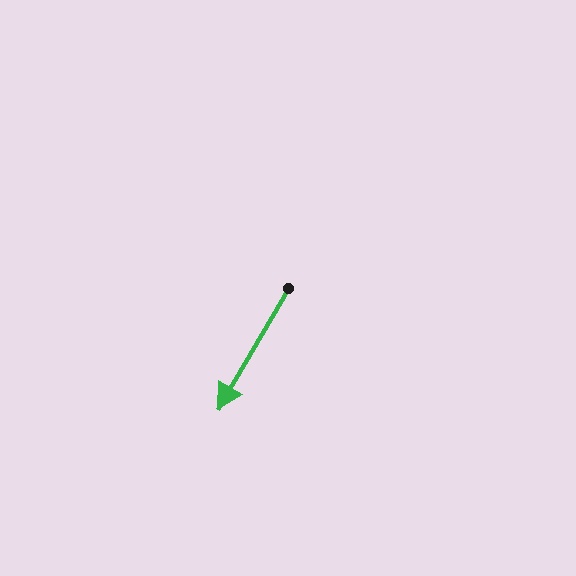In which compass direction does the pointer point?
Southwest.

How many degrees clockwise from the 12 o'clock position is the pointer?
Approximately 210 degrees.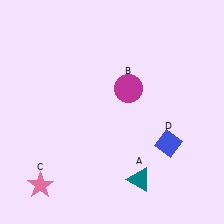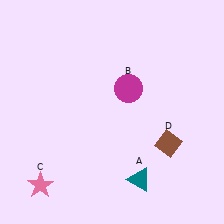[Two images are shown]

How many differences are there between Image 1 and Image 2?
There is 1 difference between the two images.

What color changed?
The diamond (D) changed from blue in Image 1 to brown in Image 2.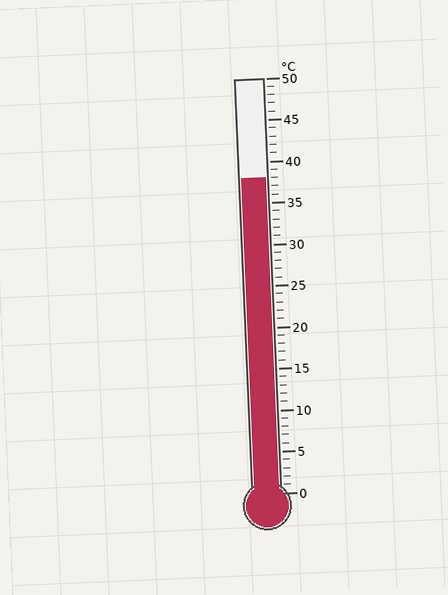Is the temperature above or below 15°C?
The temperature is above 15°C.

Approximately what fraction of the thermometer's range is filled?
The thermometer is filled to approximately 75% of its range.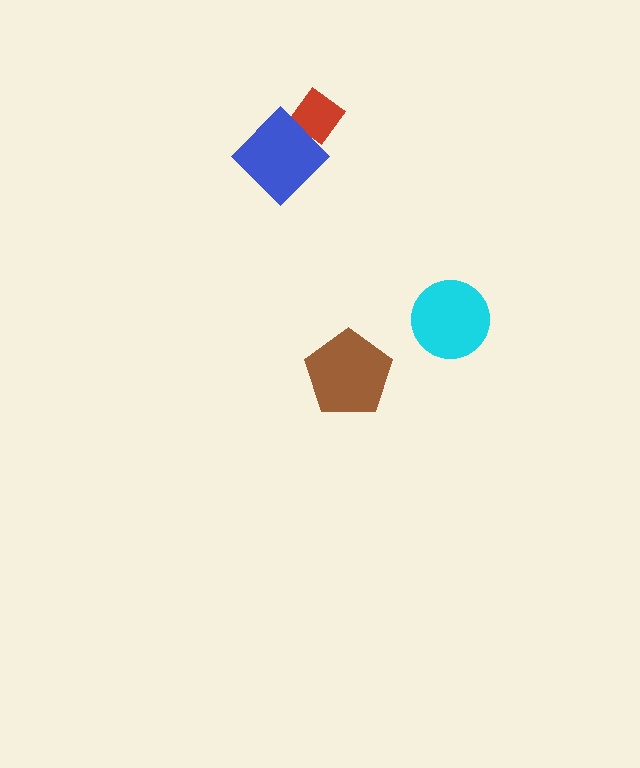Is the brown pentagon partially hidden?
No, no other shape covers it.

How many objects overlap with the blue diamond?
1 object overlaps with the blue diamond.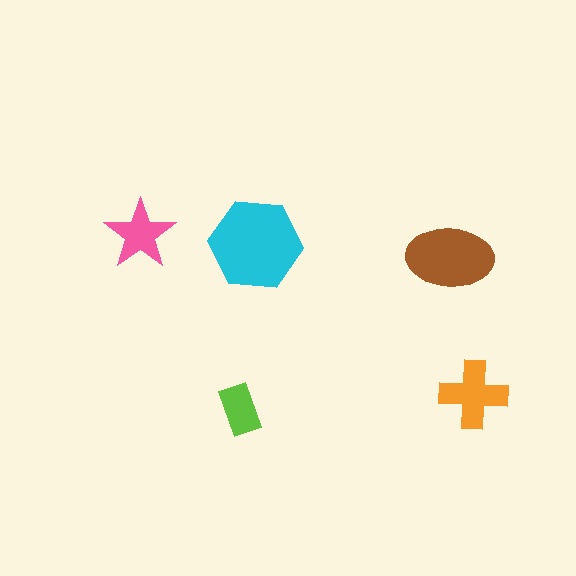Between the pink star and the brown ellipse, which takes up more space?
The brown ellipse.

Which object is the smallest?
The lime rectangle.